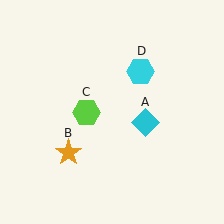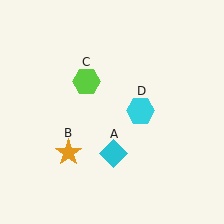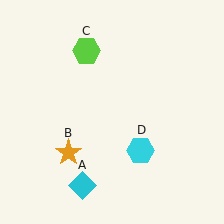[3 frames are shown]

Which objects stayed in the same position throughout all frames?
Orange star (object B) remained stationary.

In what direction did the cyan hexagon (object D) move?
The cyan hexagon (object D) moved down.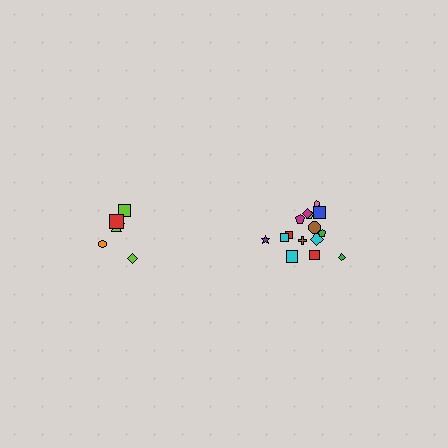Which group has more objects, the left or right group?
The right group.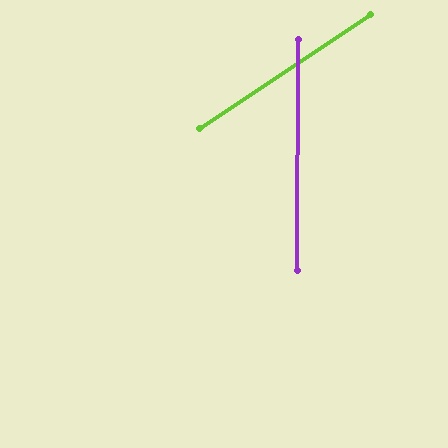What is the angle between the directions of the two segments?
Approximately 56 degrees.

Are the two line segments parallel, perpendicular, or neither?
Neither parallel nor perpendicular — they differ by about 56°.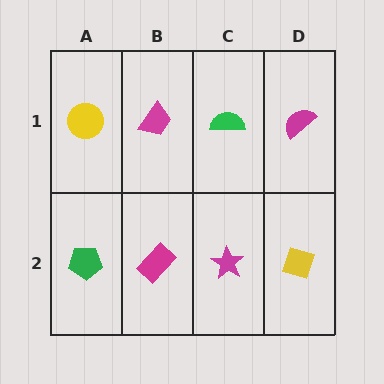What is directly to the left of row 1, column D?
A green semicircle.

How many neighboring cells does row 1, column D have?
2.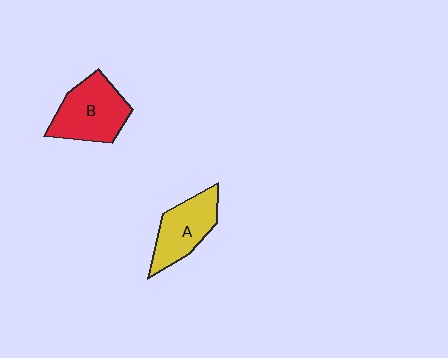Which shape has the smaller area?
Shape A (yellow).